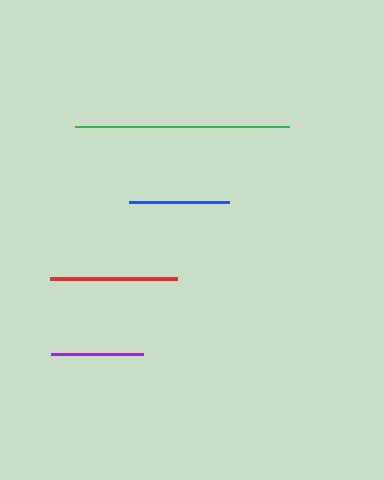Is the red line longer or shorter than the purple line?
The red line is longer than the purple line.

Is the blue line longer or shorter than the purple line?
The blue line is longer than the purple line.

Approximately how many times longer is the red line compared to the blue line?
The red line is approximately 1.3 times the length of the blue line.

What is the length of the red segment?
The red segment is approximately 127 pixels long.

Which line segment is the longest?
The green line is the longest at approximately 214 pixels.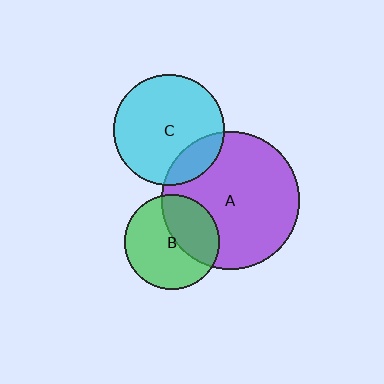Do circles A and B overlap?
Yes.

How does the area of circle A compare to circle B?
Approximately 2.1 times.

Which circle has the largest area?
Circle A (purple).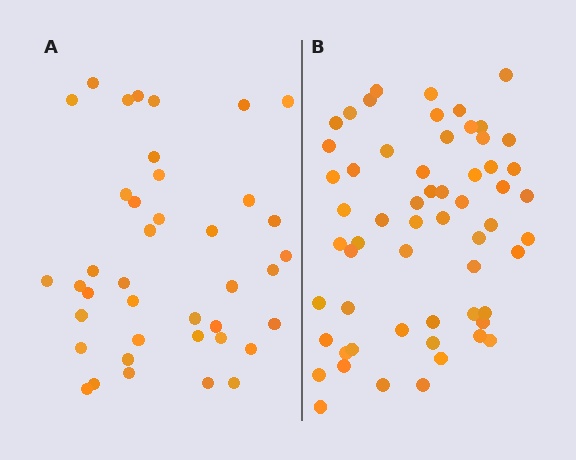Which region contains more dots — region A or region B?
Region B (the right region) has more dots.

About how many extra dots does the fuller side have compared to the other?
Region B has approximately 20 more dots than region A.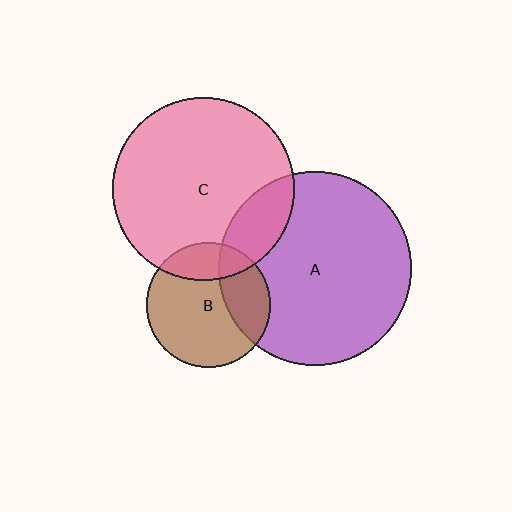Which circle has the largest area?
Circle A (purple).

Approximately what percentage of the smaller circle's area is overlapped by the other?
Approximately 15%.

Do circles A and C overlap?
Yes.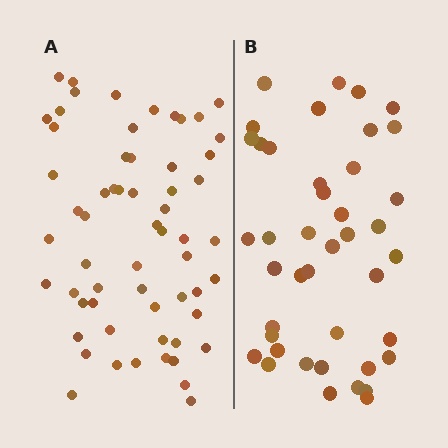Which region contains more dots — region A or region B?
Region A (the left region) has more dots.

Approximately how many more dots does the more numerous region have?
Region A has approximately 20 more dots than region B.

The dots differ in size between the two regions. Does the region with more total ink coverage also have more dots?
No. Region B has more total ink coverage because its dots are larger, but region A actually contains more individual dots. Total area can be misleading — the number of items is what matters here.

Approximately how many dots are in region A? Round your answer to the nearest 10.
About 60 dots.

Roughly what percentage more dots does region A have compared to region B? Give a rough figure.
About 45% more.